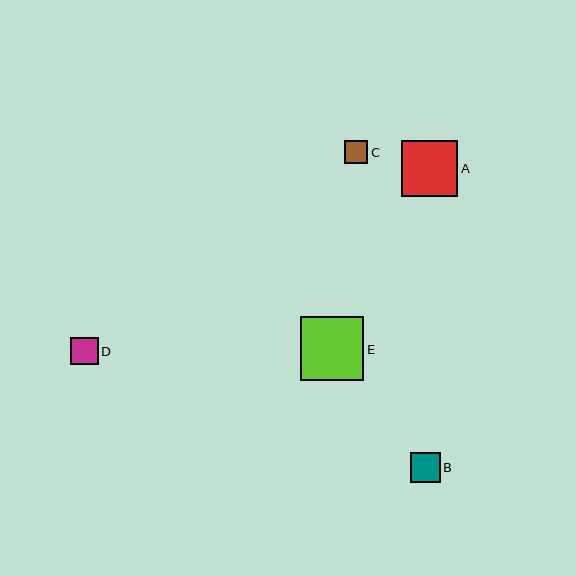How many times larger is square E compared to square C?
Square E is approximately 2.7 times the size of square C.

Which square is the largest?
Square E is the largest with a size of approximately 63 pixels.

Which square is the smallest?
Square C is the smallest with a size of approximately 23 pixels.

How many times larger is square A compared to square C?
Square A is approximately 2.4 times the size of square C.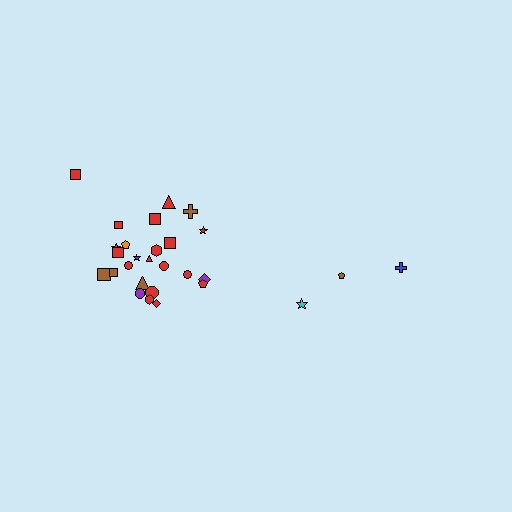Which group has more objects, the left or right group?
The left group.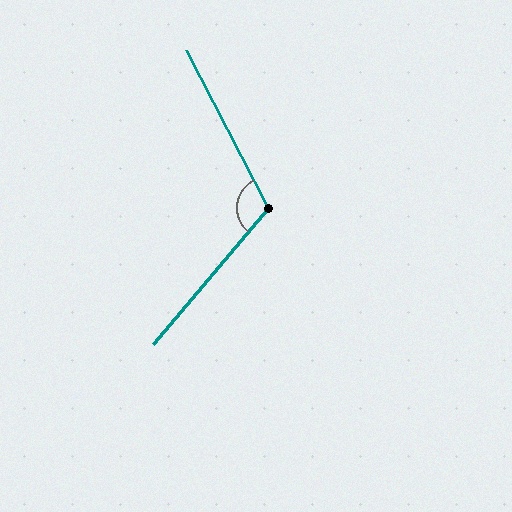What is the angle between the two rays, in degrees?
Approximately 112 degrees.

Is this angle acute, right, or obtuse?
It is obtuse.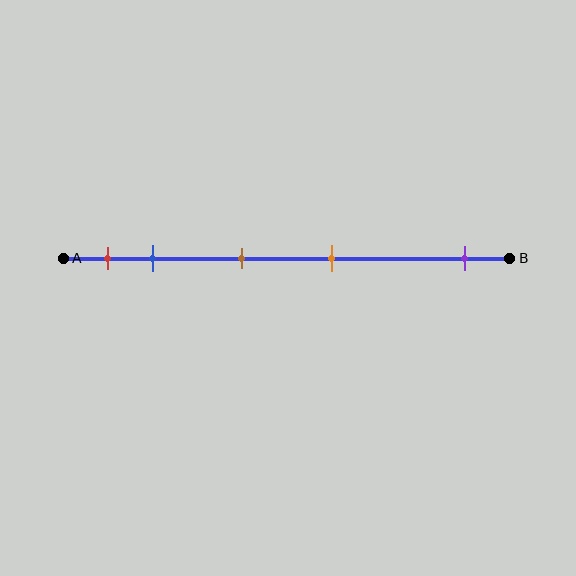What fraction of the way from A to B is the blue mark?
The blue mark is approximately 20% (0.2) of the way from A to B.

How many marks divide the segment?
There are 5 marks dividing the segment.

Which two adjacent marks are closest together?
The red and blue marks are the closest adjacent pair.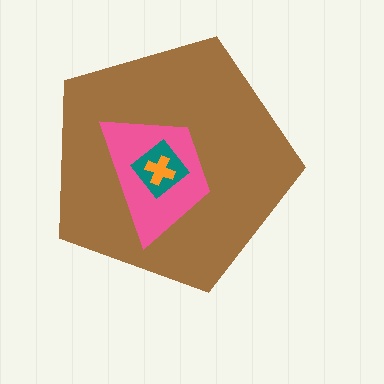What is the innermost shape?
The orange cross.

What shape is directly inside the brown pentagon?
The pink trapezoid.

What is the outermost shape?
The brown pentagon.